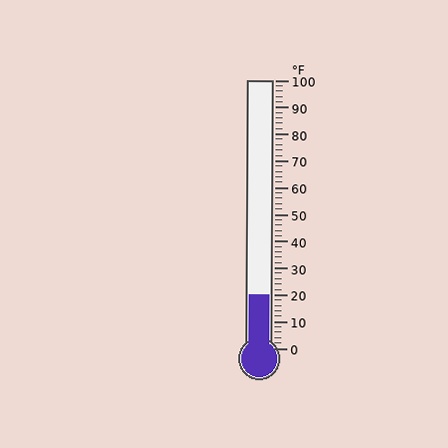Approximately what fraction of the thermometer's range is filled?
The thermometer is filled to approximately 20% of its range.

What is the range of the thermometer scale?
The thermometer scale ranges from 0°F to 100°F.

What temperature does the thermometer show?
The thermometer shows approximately 20°F.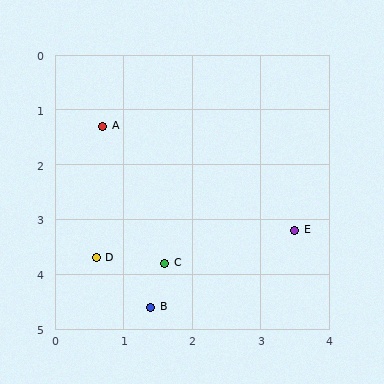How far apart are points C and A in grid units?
Points C and A are about 2.7 grid units apart.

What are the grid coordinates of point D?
Point D is at approximately (0.6, 3.7).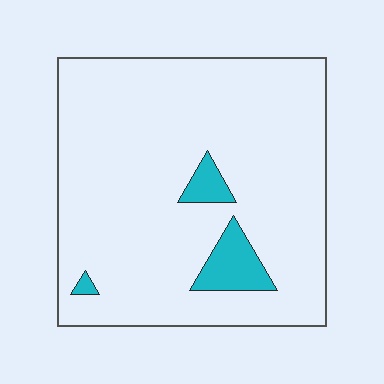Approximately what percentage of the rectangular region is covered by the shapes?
Approximately 5%.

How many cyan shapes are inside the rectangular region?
3.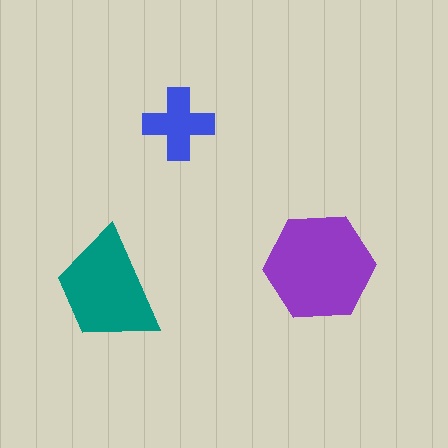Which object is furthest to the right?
The purple hexagon is rightmost.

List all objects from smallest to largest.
The blue cross, the teal trapezoid, the purple hexagon.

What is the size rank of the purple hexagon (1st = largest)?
1st.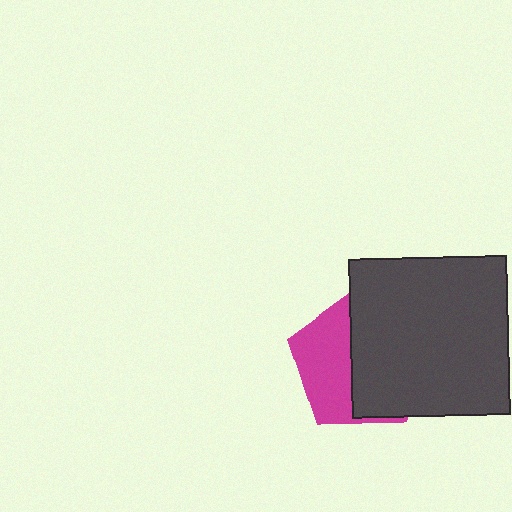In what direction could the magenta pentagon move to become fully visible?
The magenta pentagon could move left. That would shift it out from behind the dark gray square entirely.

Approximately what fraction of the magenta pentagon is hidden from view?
Roughly 58% of the magenta pentagon is hidden behind the dark gray square.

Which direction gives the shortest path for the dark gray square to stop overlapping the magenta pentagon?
Moving right gives the shortest separation.